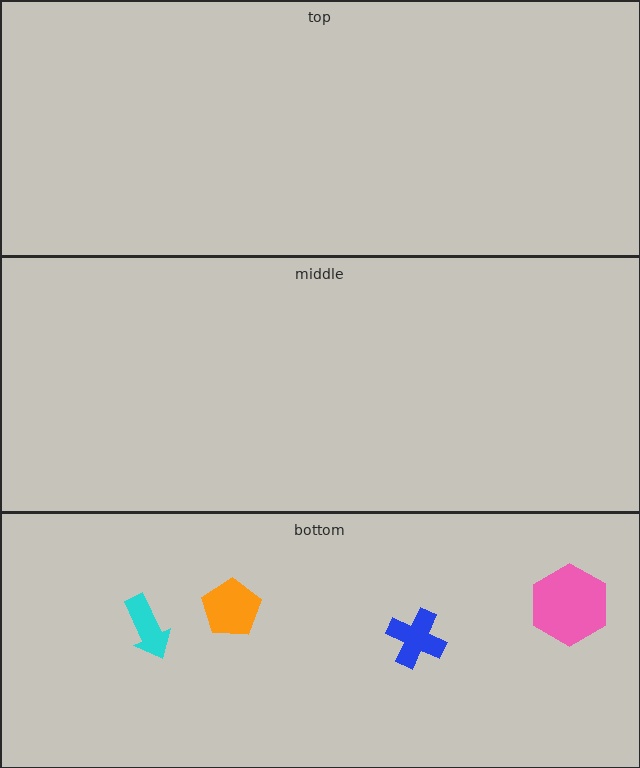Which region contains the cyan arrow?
The bottom region.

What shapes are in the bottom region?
The blue cross, the pink hexagon, the cyan arrow, the orange pentagon.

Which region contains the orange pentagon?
The bottom region.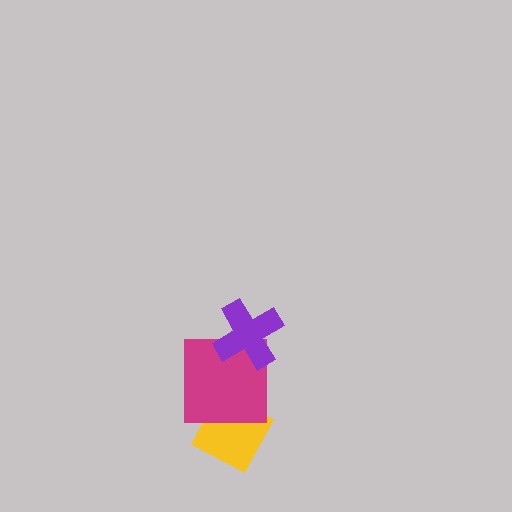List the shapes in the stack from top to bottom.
From top to bottom: the purple cross, the magenta square, the yellow diamond.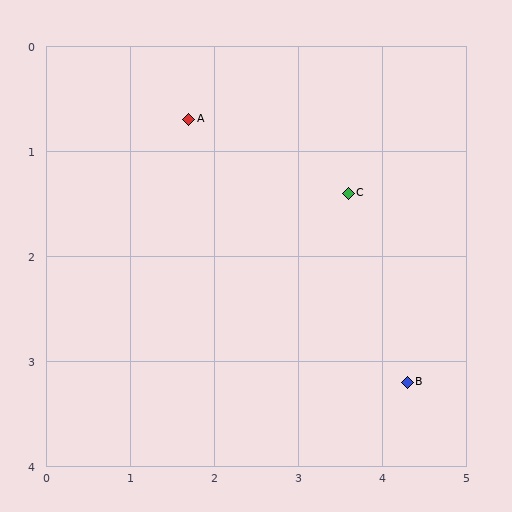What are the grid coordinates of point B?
Point B is at approximately (4.3, 3.2).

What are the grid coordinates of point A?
Point A is at approximately (1.7, 0.7).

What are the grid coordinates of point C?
Point C is at approximately (3.6, 1.4).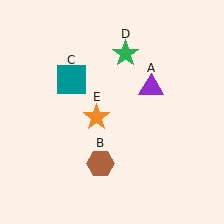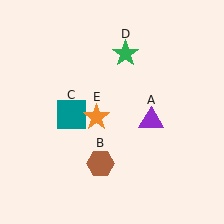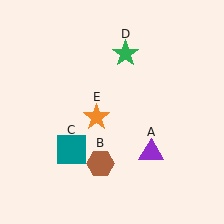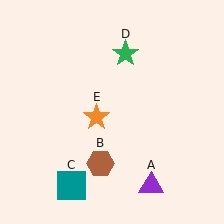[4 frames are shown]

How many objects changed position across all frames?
2 objects changed position: purple triangle (object A), teal square (object C).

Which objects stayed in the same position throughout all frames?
Brown hexagon (object B) and green star (object D) and orange star (object E) remained stationary.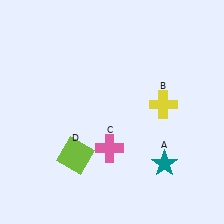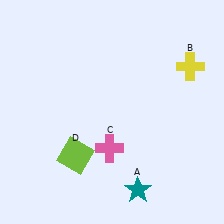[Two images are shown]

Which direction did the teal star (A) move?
The teal star (A) moved left.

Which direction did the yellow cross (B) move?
The yellow cross (B) moved up.